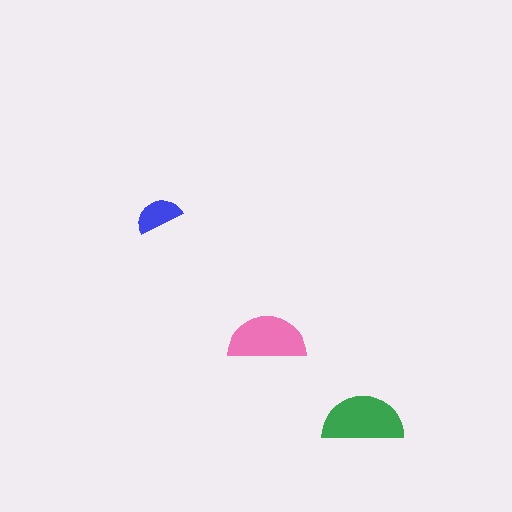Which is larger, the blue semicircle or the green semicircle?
The green one.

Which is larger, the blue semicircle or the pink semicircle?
The pink one.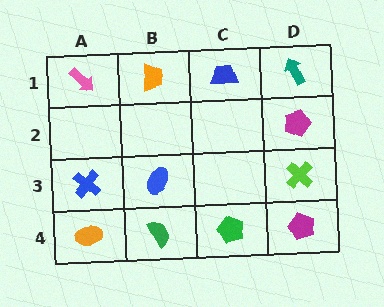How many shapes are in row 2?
1 shape.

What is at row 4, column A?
An orange ellipse.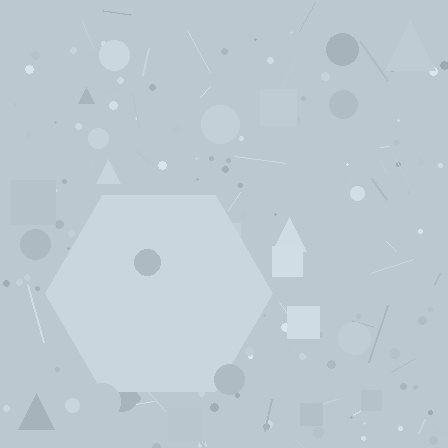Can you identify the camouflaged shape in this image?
The camouflaged shape is a hexagon.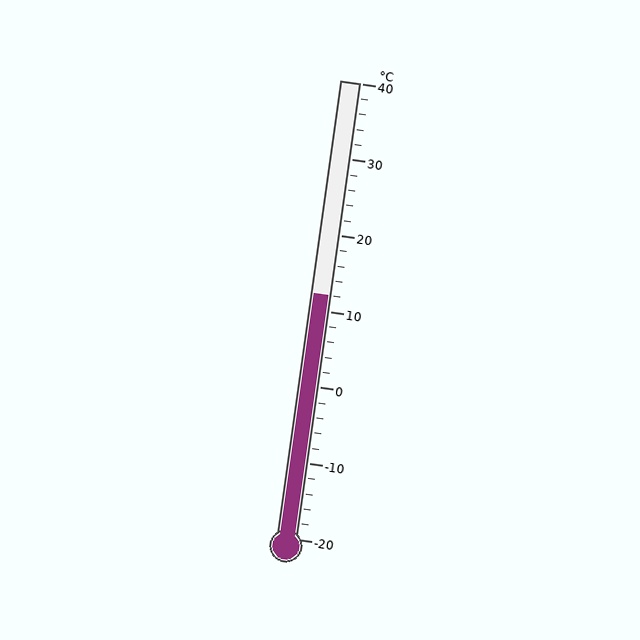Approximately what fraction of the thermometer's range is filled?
The thermometer is filled to approximately 55% of its range.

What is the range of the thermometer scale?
The thermometer scale ranges from -20°C to 40°C.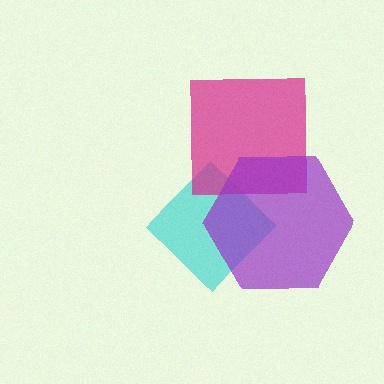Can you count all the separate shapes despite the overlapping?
Yes, there are 3 separate shapes.